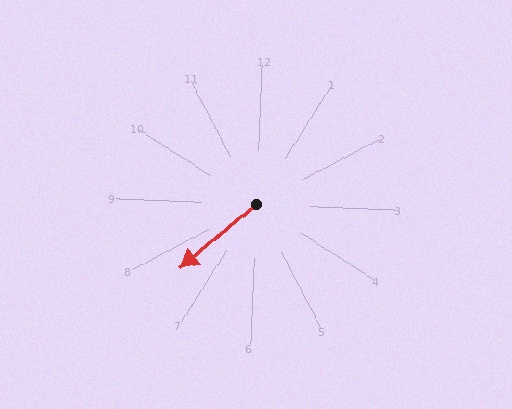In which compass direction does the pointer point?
Southwest.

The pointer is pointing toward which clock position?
Roughly 8 o'clock.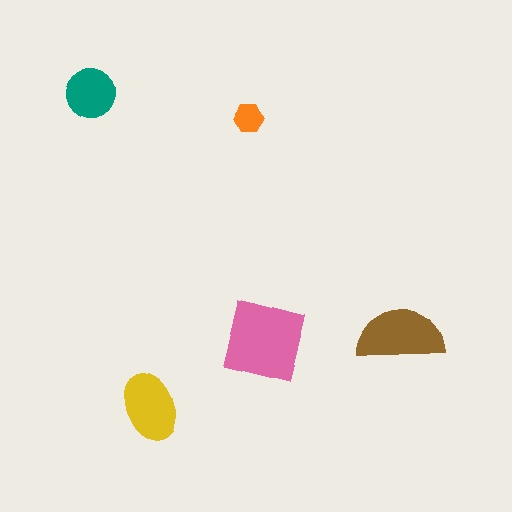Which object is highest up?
The teal circle is topmost.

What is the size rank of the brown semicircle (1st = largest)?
2nd.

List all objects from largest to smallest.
The pink square, the brown semicircle, the yellow ellipse, the teal circle, the orange hexagon.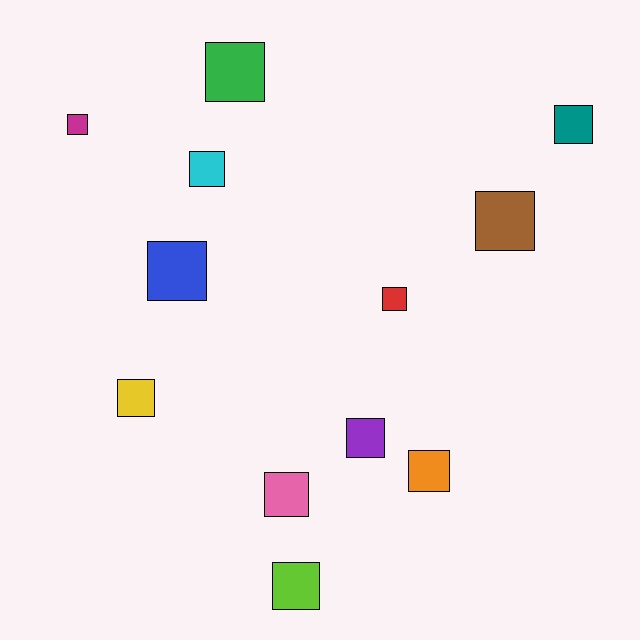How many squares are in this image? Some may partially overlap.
There are 12 squares.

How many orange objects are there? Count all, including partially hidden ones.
There is 1 orange object.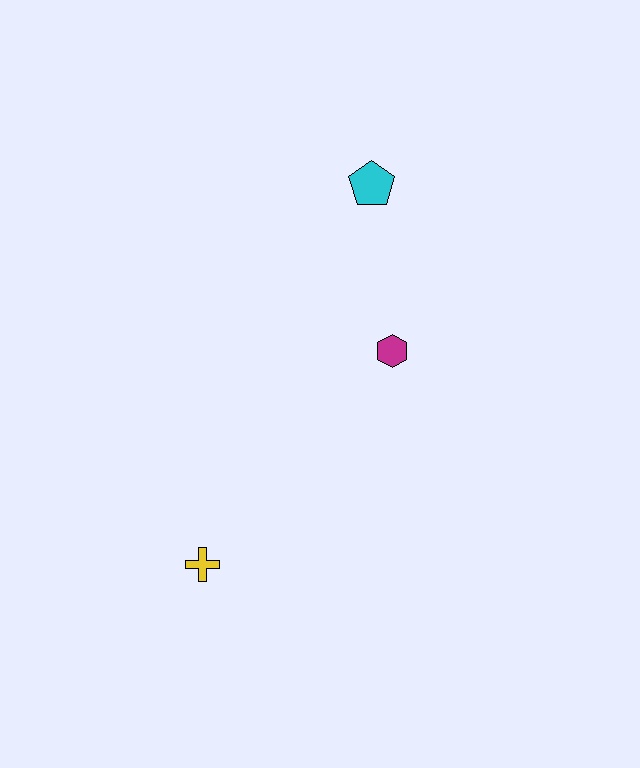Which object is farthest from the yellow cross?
The cyan pentagon is farthest from the yellow cross.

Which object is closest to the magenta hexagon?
The cyan pentagon is closest to the magenta hexagon.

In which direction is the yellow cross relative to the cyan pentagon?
The yellow cross is below the cyan pentagon.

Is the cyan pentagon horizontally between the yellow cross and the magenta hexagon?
Yes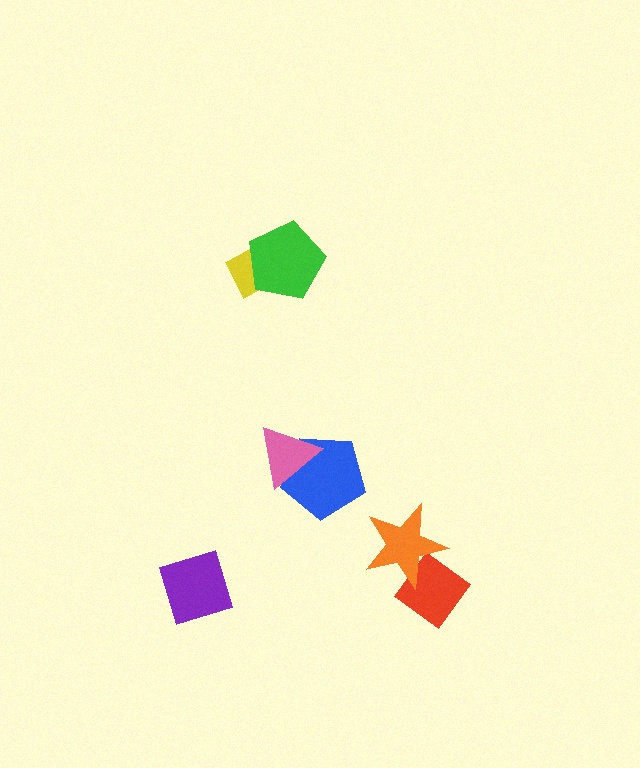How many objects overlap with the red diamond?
1 object overlaps with the red diamond.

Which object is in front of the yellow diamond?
The green pentagon is in front of the yellow diamond.